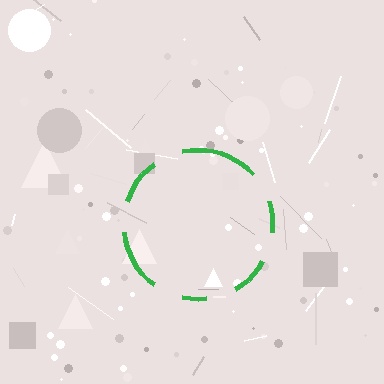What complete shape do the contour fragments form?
The contour fragments form a circle.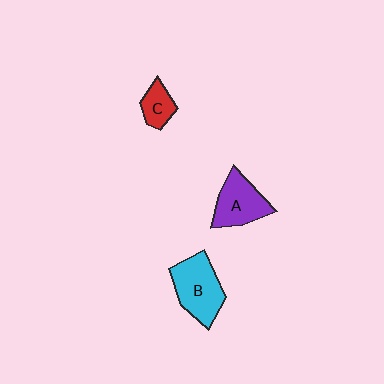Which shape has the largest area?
Shape B (cyan).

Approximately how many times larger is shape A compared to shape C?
Approximately 1.9 times.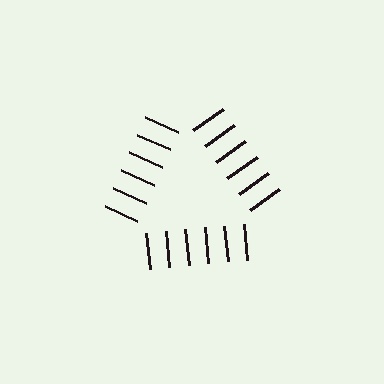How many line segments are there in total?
18 — 6 along each of the 3 edges.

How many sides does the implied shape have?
3 sides — the line-ends trace a triangle.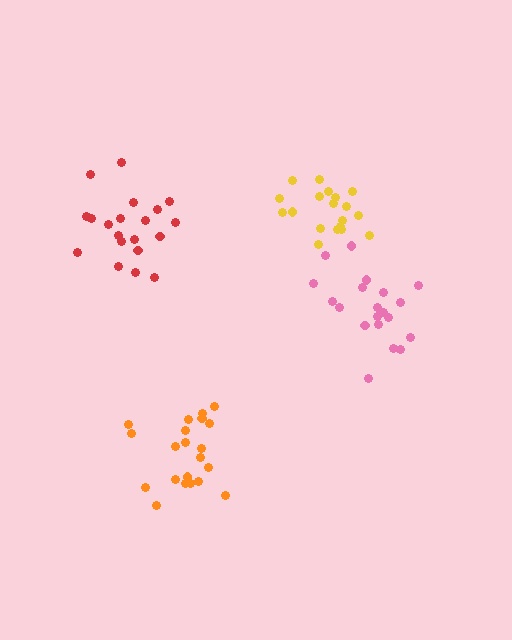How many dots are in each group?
Group 1: 21 dots, Group 2: 20 dots, Group 3: 19 dots, Group 4: 20 dots (80 total).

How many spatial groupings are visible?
There are 4 spatial groupings.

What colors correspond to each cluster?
The clusters are colored: orange, red, yellow, pink.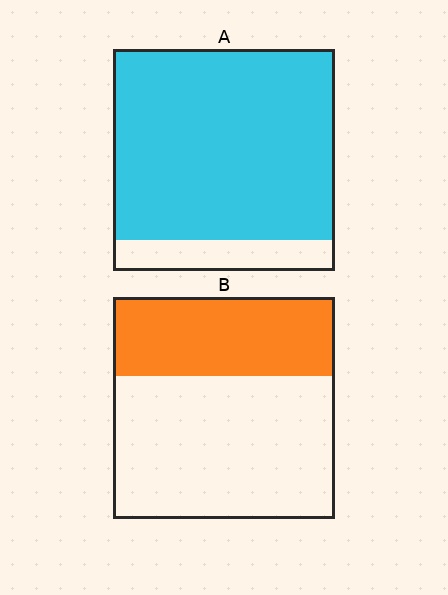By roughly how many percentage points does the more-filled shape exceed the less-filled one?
By roughly 50 percentage points (A over B).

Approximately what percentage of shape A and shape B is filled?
A is approximately 85% and B is approximately 35%.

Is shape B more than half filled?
No.